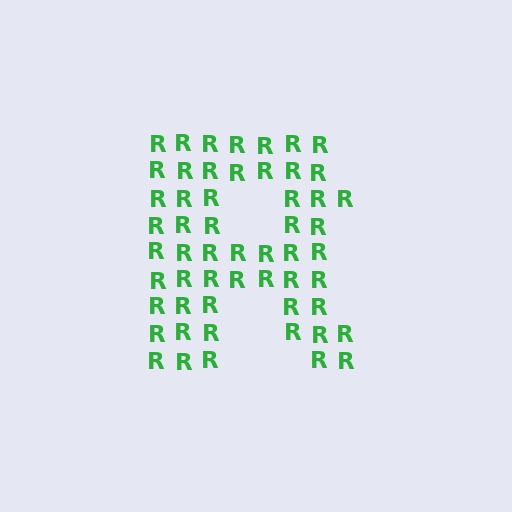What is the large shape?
The large shape is the letter R.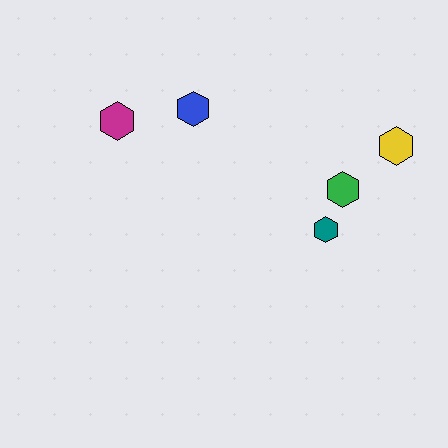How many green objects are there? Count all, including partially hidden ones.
There is 1 green object.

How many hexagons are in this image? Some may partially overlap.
There are 5 hexagons.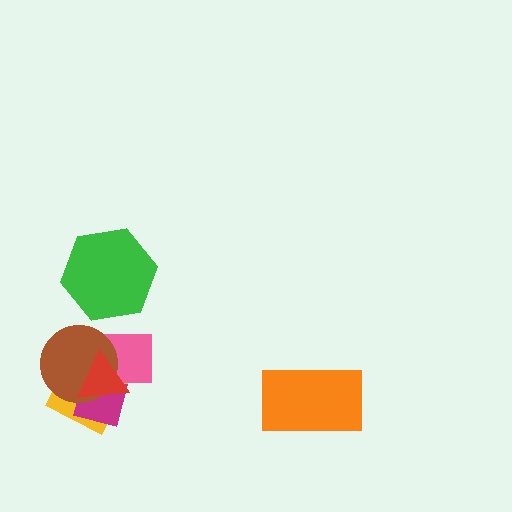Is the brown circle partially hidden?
Yes, it is partially covered by another shape.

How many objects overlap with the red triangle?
4 objects overlap with the red triangle.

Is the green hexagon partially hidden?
No, no other shape covers it.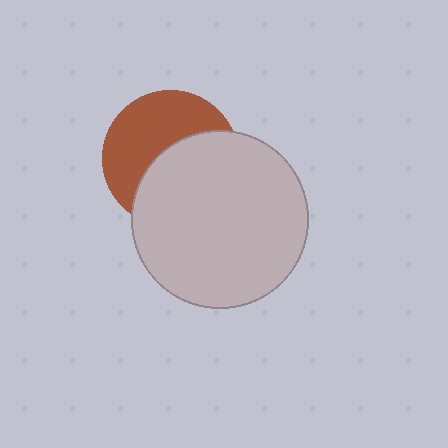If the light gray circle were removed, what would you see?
You would see the complete brown circle.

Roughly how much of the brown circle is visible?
About half of it is visible (roughly 49%).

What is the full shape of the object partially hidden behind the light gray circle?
The partially hidden object is a brown circle.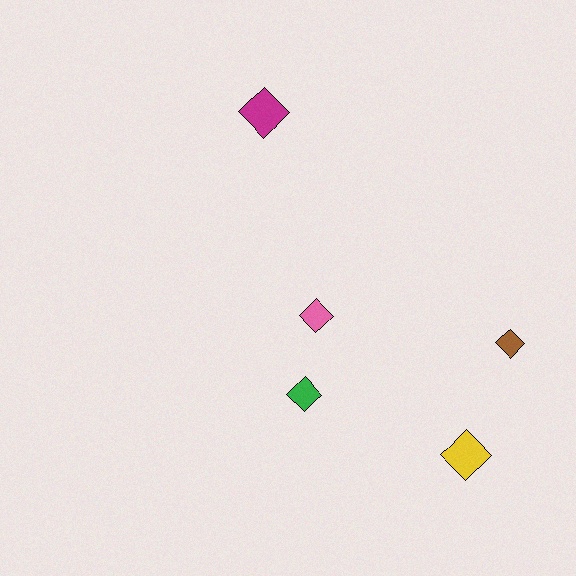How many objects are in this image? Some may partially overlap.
There are 5 objects.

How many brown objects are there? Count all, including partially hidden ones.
There is 1 brown object.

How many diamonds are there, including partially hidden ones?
There are 5 diamonds.